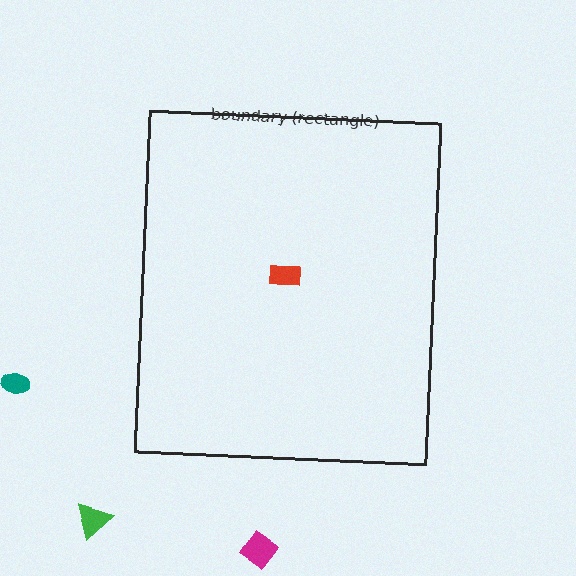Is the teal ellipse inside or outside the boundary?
Outside.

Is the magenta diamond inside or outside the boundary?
Outside.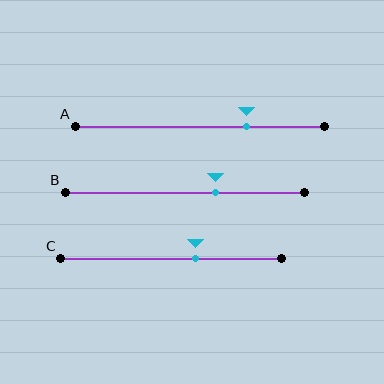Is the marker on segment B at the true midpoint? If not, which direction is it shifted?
No, the marker on segment B is shifted to the right by about 13% of the segment length.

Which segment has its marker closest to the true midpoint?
Segment C has its marker closest to the true midpoint.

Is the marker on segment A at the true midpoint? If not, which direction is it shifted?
No, the marker on segment A is shifted to the right by about 19% of the segment length.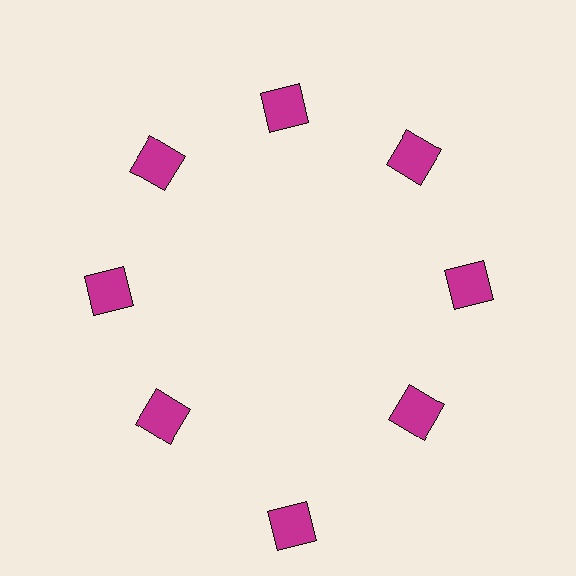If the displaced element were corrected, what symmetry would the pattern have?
It would have 8-fold rotational symmetry — the pattern would map onto itself every 45 degrees.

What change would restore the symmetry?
The symmetry would be restored by moving it inward, back onto the ring so that all 8 squares sit at equal angles and equal distance from the center.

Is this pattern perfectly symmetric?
No. The 8 magenta squares are arranged in a ring, but one element near the 6 o'clock position is pushed outward from the center, breaking the 8-fold rotational symmetry.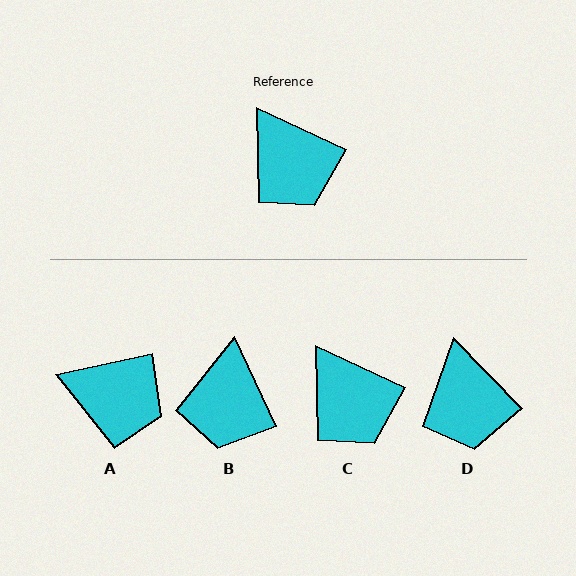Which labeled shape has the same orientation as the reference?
C.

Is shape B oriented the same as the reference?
No, it is off by about 40 degrees.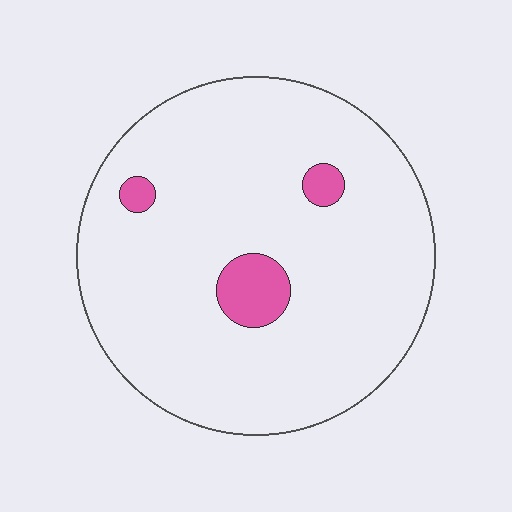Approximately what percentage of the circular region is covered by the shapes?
Approximately 5%.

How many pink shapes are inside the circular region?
3.